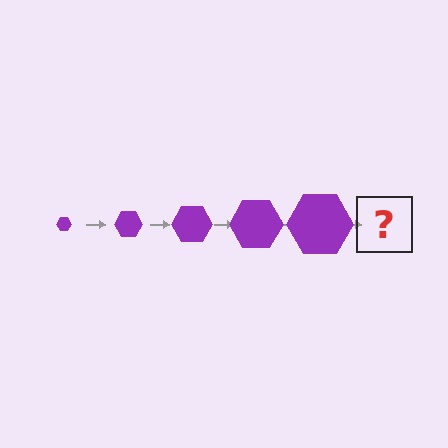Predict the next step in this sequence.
The next step is a purple hexagon, larger than the previous one.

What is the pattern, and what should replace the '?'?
The pattern is that the hexagon gets progressively larger each step. The '?' should be a purple hexagon, larger than the previous one.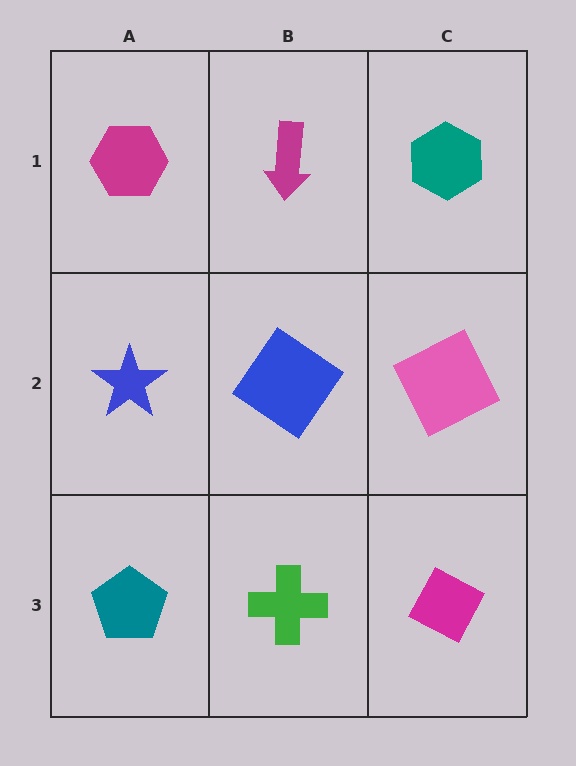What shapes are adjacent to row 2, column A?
A magenta hexagon (row 1, column A), a teal pentagon (row 3, column A), a blue diamond (row 2, column B).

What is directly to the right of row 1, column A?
A magenta arrow.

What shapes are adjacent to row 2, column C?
A teal hexagon (row 1, column C), a magenta diamond (row 3, column C), a blue diamond (row 2, column B).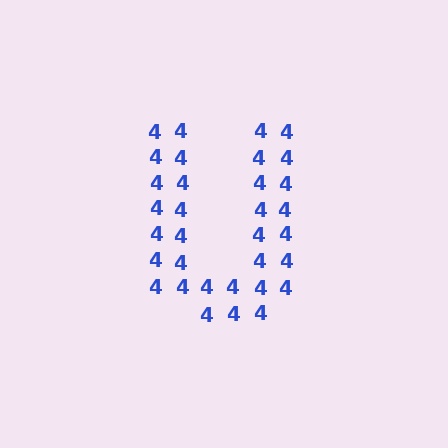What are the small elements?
The small elements are digit 4's.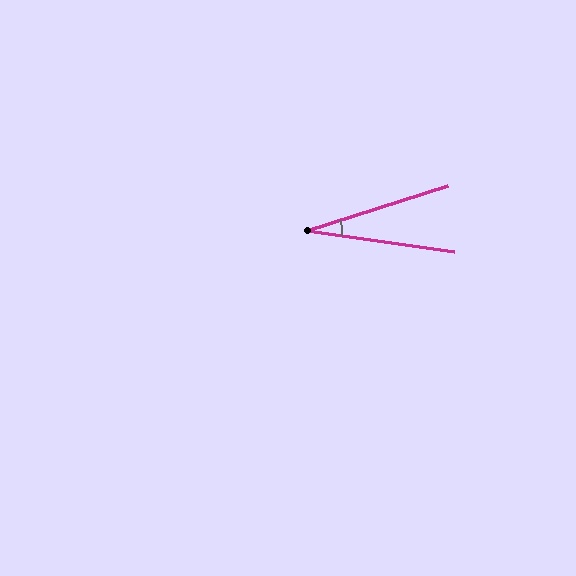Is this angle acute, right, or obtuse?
It is acute.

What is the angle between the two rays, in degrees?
Approximately 25 degrees.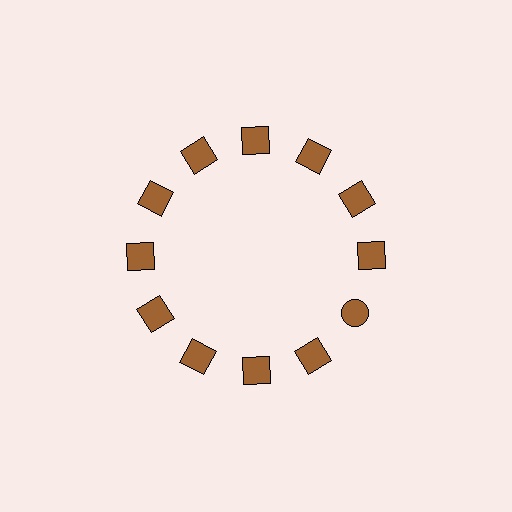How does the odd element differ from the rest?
It has a different shape: circle instead of square.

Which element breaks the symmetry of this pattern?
The brown circle at roughly the 4 o'clock position breaks the symmetry. All other shapes are brown squares.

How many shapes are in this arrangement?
There are 12 shapes arranged in a ring pattern.